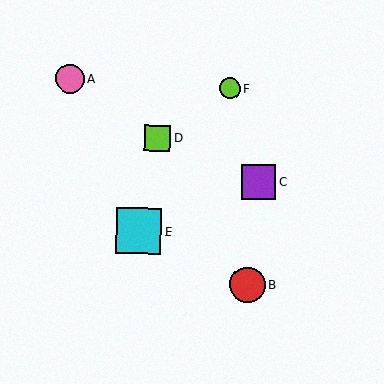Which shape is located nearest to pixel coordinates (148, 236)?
The cyan square (labeled E) at (138, 231) is nearest to that location.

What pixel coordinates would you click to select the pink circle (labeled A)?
Click at (70, 78) to select the pink circle A.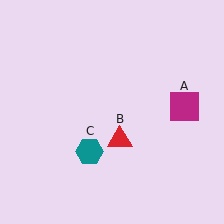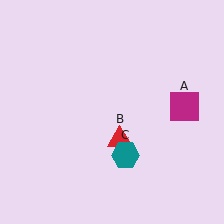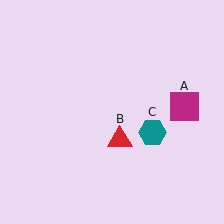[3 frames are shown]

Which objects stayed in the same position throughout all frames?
Magenta square (object A) and red triangle (object B) remained stationary.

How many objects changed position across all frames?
1 object changed position: teal hexagon (object C).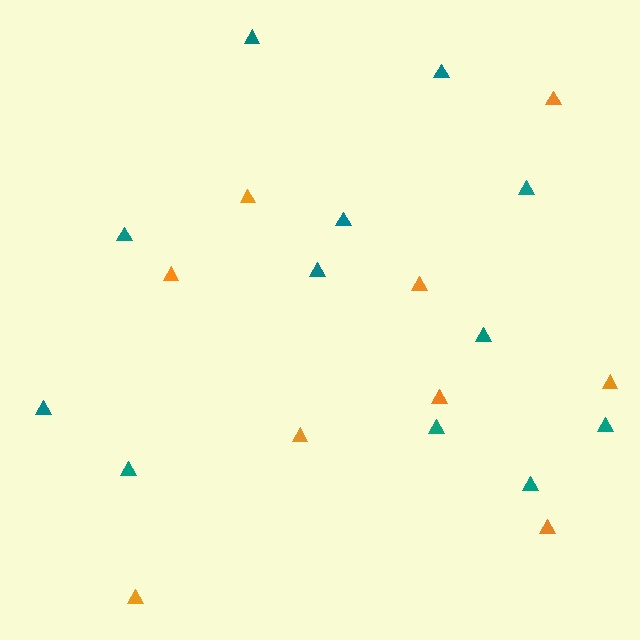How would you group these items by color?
There are 2 groups: one group of teal triangles (12) and one group of orange triangles (9).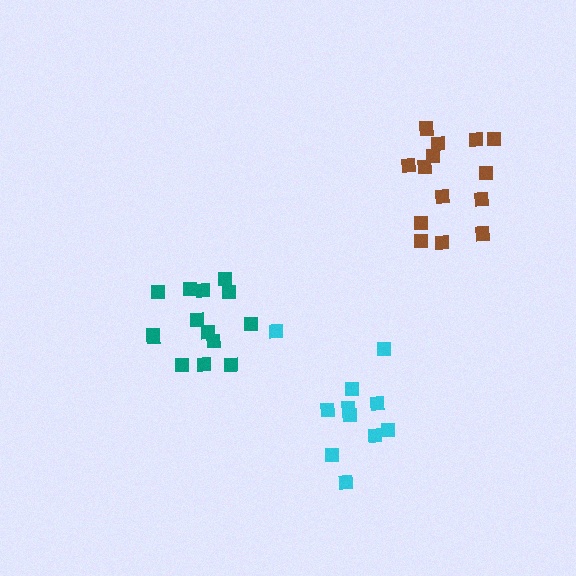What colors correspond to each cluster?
The clusters are colored: cyan, teal, brown.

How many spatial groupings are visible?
There are 3 spatial groupings.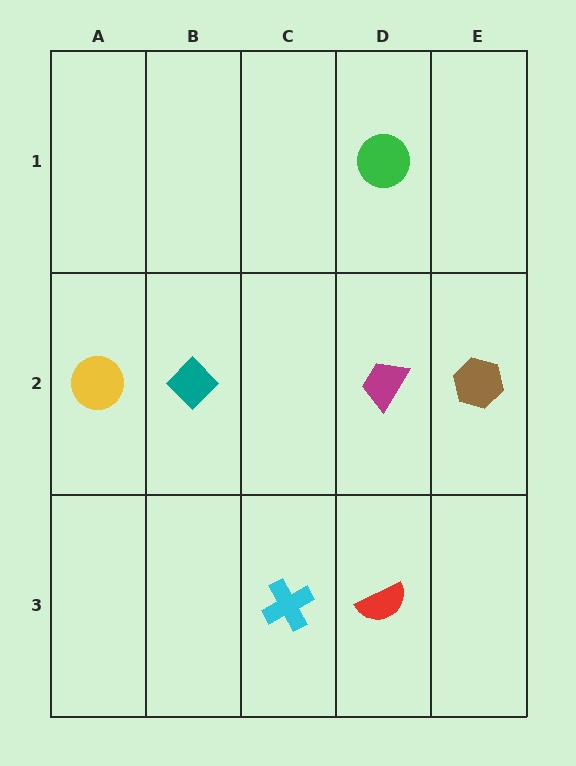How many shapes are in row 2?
4 shapes.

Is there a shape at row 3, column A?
No, that cell is empty.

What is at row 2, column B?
A teal diamond.